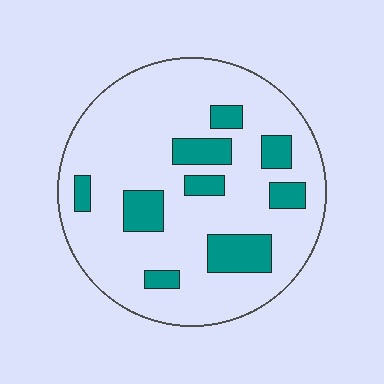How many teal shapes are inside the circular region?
9.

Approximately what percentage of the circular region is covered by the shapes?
Approximately 20%.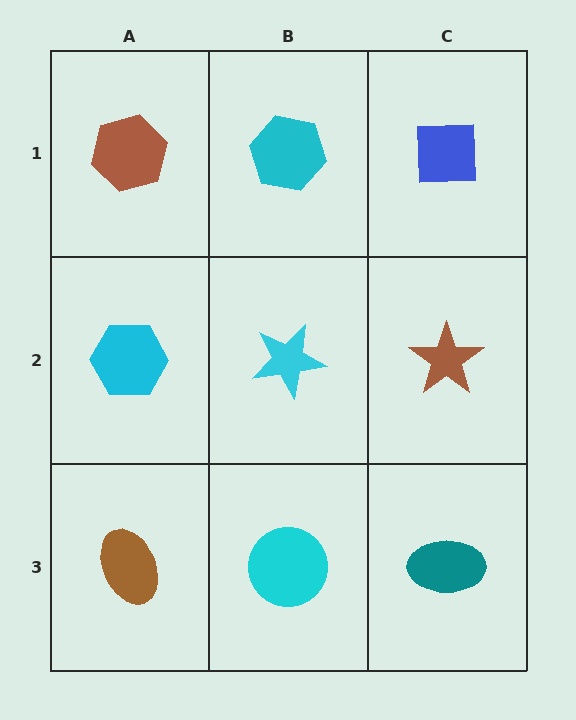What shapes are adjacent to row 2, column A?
A brown hexagon (row 1, column A), a brown ellipse (row 3, column A), a cyan star (row 2, column B).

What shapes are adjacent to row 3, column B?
A cyan star (row 2, column B), a brown ellipse (row 3, column A), a teal ellipse (row 3, column C).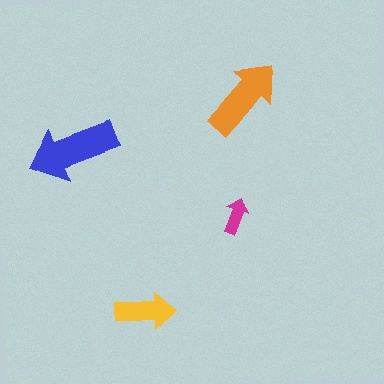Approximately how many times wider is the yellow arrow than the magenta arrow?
About 1.5 times wider.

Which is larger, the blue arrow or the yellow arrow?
The blue one.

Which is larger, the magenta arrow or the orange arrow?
The orange one.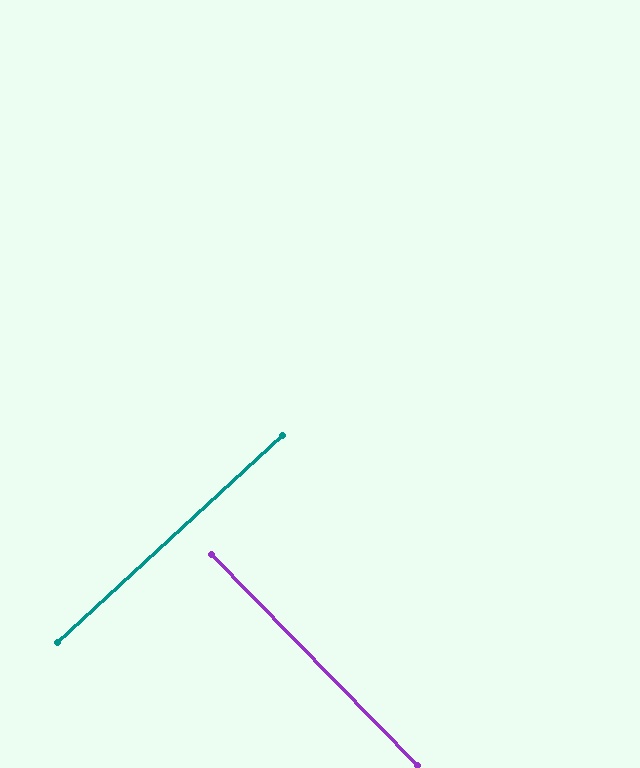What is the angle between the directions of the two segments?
Approximately 88 degrees.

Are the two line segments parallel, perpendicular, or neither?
Perpendicular — they meet at approximately 88°.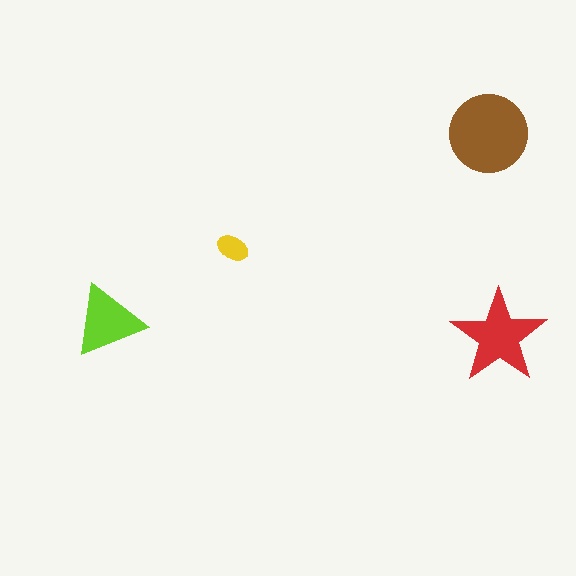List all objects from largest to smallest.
The brown circle, the red star, the lime triangle, the yellow ellipse.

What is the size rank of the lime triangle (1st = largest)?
3rd.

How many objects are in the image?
There are 4 objects in the image.